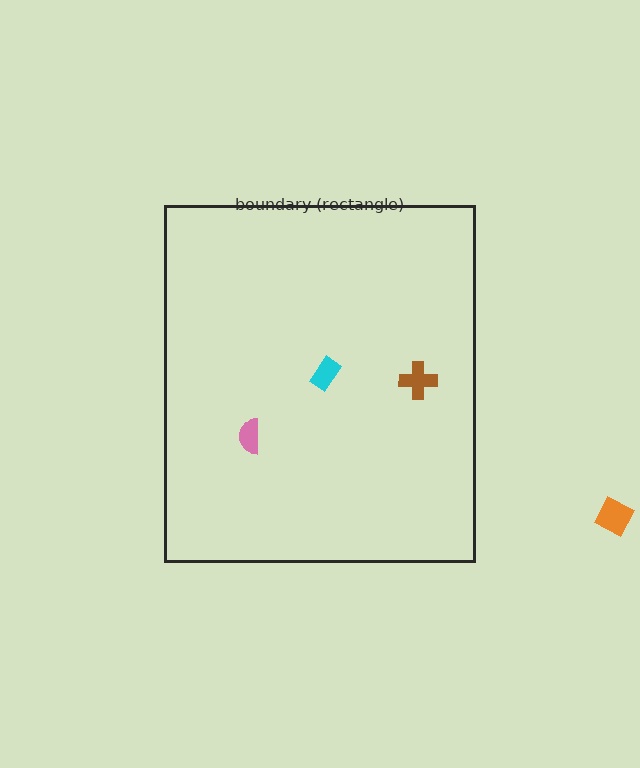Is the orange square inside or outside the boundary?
Outside.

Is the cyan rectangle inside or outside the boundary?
Inside.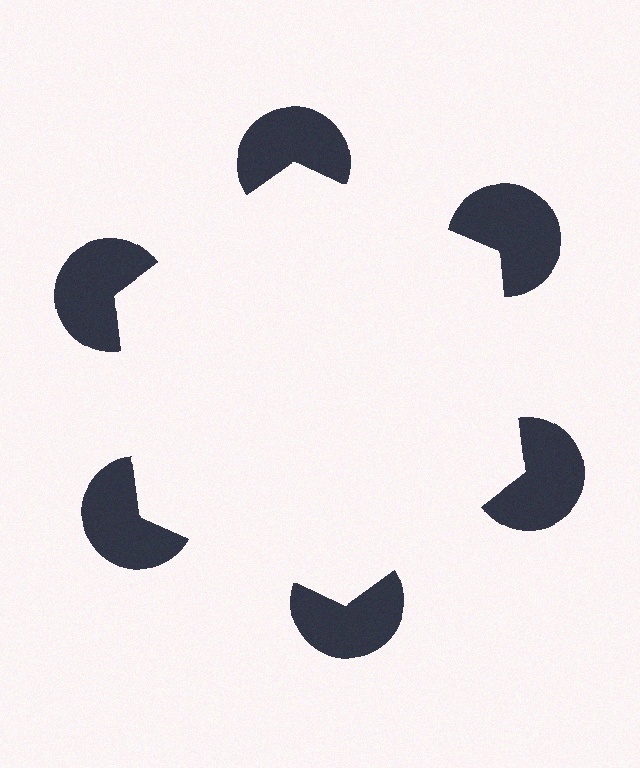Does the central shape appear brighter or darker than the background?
It typically appears slightly brighter than the background, even though no actual brightness change is drawn.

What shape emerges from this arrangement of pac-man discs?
An illusory hexagon — its edges are inferred from the aligned wedge cuts in the pac-man discs, not physically drawn.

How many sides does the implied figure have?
6 sides.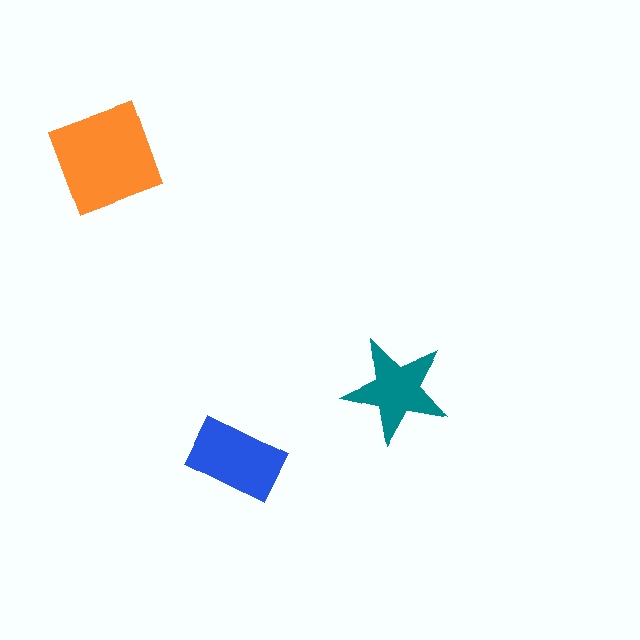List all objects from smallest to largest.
The teal star, the blue rectangle, the orange diamond.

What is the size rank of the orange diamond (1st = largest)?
1st.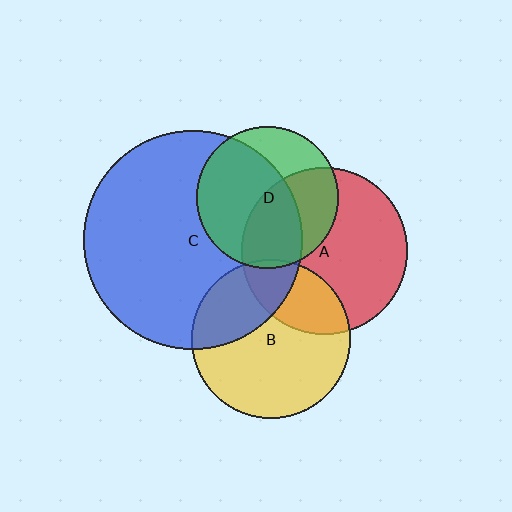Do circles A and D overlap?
Yes.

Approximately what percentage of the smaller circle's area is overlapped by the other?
Approximately 45%.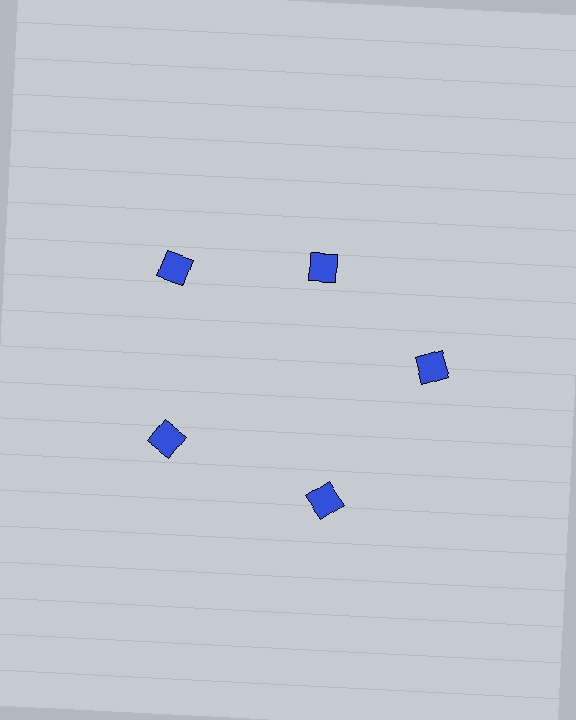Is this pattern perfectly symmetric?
No. The 5 blue diamonds are arranged in a ring, but one element near the 1 o'clock position is pulled inward toward the center, breaking the 5-fold rotational symmetry.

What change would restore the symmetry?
The symmetry would be restored by moving it outward, back onto the ring so that all 5 diamonds sit at equal angles and equal distance from the center.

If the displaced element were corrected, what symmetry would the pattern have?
It would have 5-fold rotational symmetry — the pattern would map onto itself every 72 degrees.